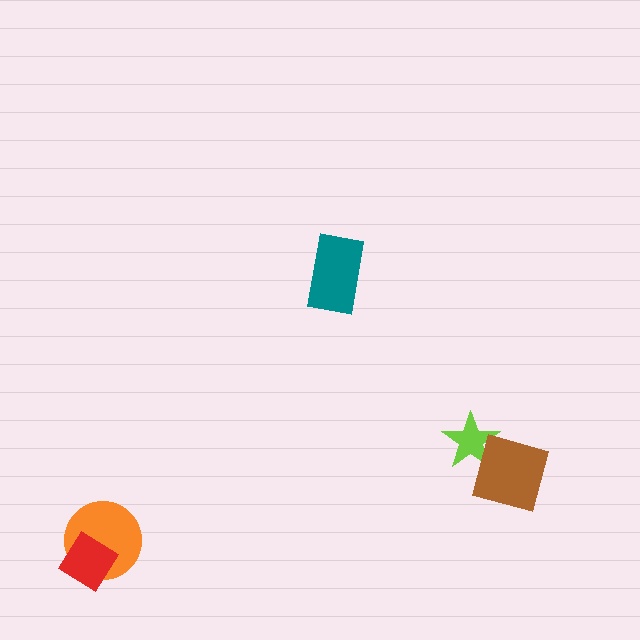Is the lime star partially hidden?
Yes, it is partially covered by another shape.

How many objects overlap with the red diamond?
1 object overlaps with the red diamond.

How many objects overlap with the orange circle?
1 object overlaps with the orange circle.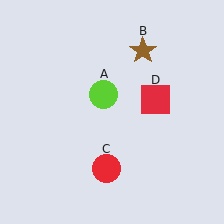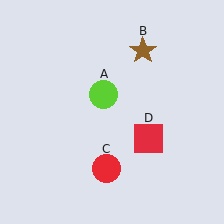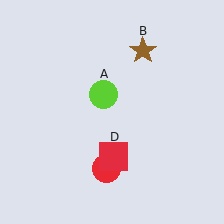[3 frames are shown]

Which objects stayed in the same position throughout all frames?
Lime circle (object A) and brown star (object B) and red circle (object C) remained stationary.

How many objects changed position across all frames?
1 object changed position: red square (object D).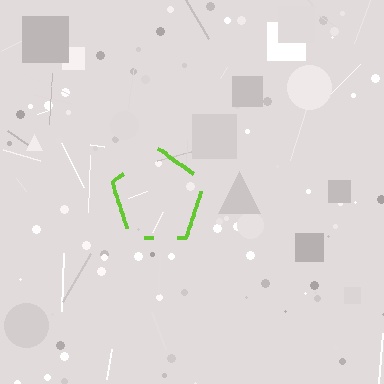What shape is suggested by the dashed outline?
The dashed outline suggests a pentagon.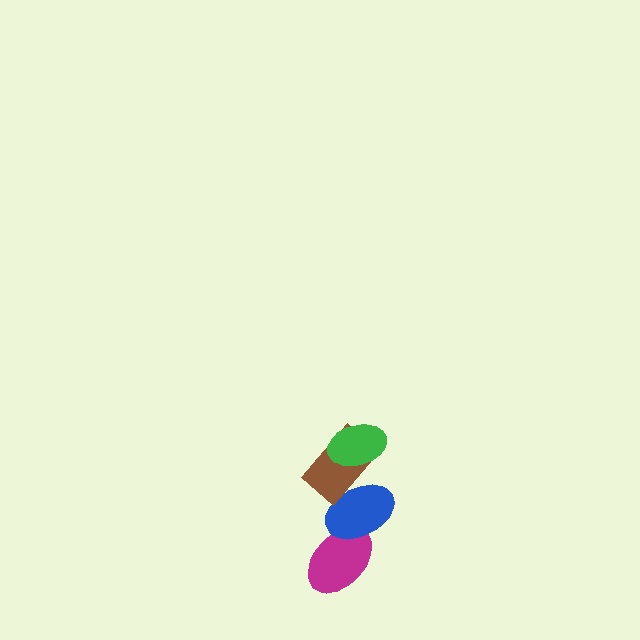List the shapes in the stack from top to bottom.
From top to bottom: the green ellipse, the brown rectangle, the blue ellipse, the magenta ellipse.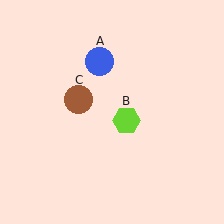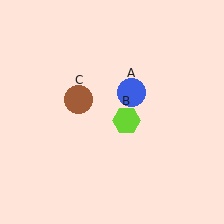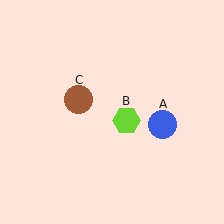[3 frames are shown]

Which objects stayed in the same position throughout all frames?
Lime hexagon (object B) and brown circle (object C) remained stationary.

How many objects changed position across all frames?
1 object changed position: blue circle (object A).